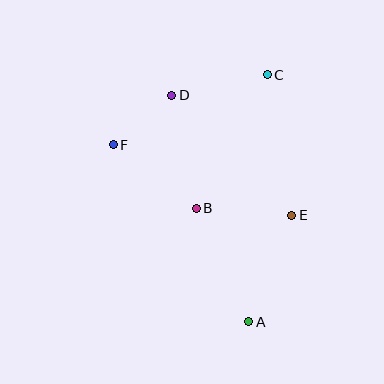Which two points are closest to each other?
Points D and F are closest to each other.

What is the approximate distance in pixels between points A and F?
The distance between A and F is approximately 223 pixels.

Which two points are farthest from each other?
Points A and C are farthest from each other.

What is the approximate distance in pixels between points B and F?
The distance between B and F is approximately 104 pixels.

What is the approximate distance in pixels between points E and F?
The distance between E and F is approximately 192 pixels.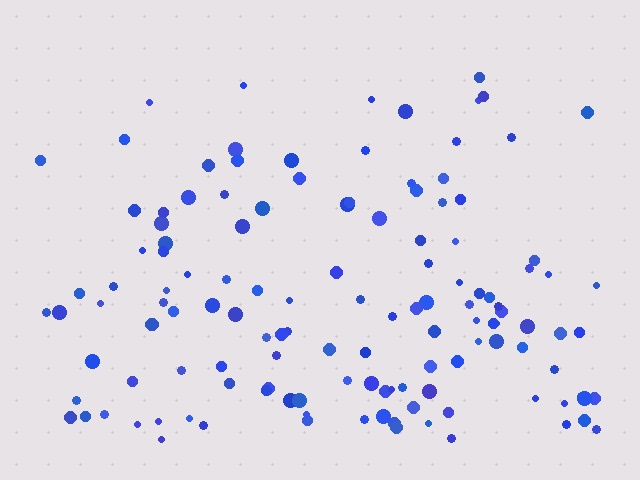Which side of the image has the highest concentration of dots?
The bottom.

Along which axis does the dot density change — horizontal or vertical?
Vertical.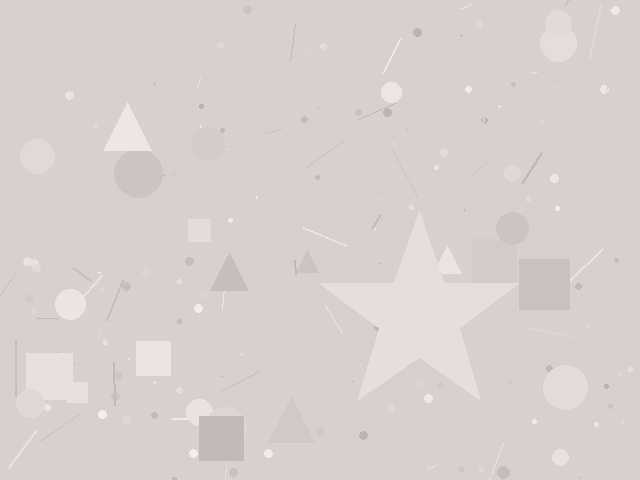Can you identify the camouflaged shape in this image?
The camouflaged shape is a star.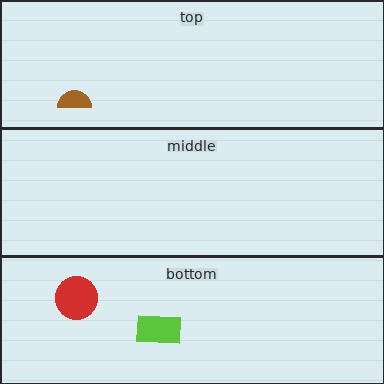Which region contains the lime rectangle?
The bottom region.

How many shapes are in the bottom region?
2.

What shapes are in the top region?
The brown semicircle.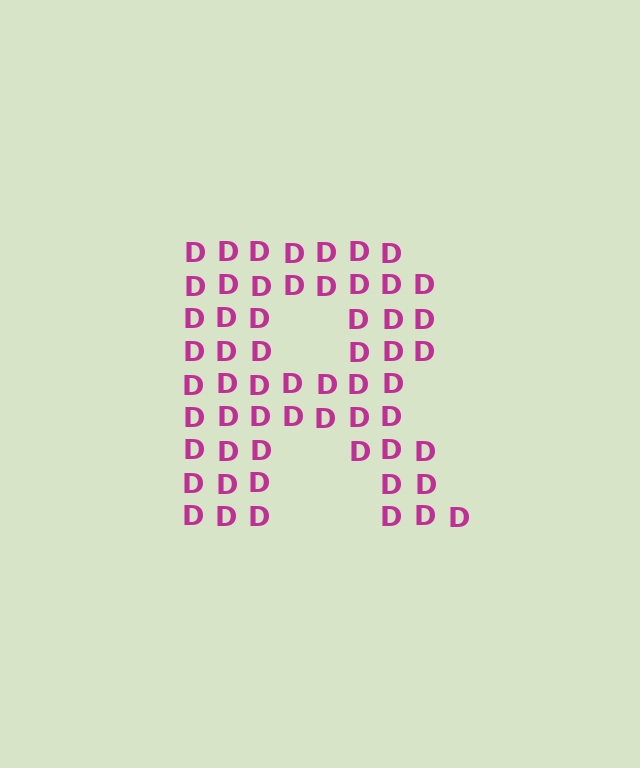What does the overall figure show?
The overall figure shows the letter R.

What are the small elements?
The small elements are letter D's.